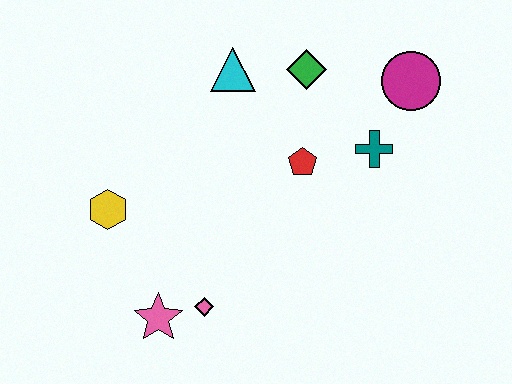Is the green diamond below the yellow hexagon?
No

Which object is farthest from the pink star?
The magenta circle is farthest from the pink star.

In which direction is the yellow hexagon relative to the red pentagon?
The yellow hexagon is to the left of the red pentagon.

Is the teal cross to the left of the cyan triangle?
No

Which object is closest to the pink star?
The pink diamond is closest to the pink star.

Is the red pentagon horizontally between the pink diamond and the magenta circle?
Yes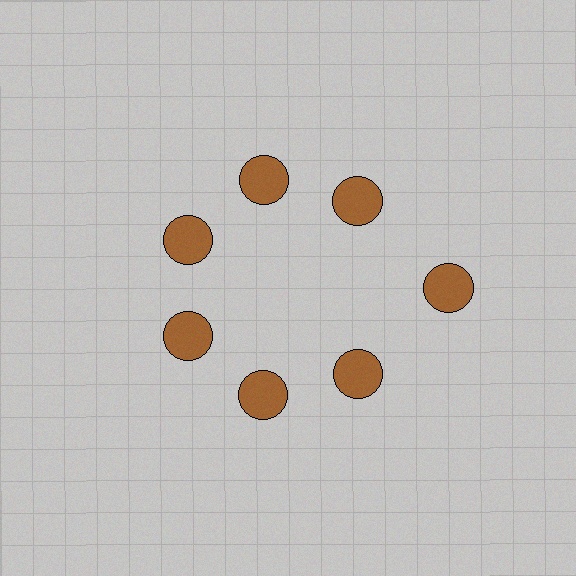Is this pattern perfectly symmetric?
No. The 7 brown circles are arranged in a ring, but one element near the 3 o'clock position is pushed outward from the center, breaking the 7-fold rotational symmetry.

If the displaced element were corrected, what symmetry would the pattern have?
It would have 7-fold rotational symmetry — the pattern would map onto itself every 51 degrees.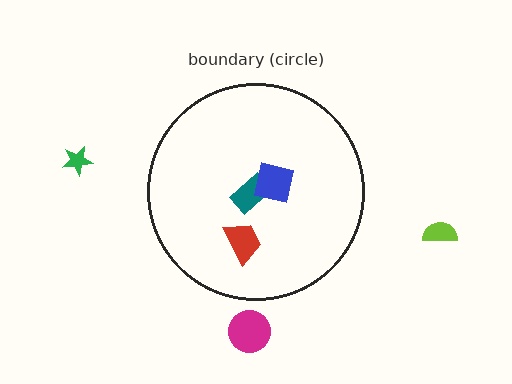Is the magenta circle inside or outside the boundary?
Outside.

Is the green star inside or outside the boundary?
Outside.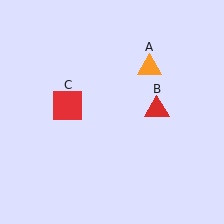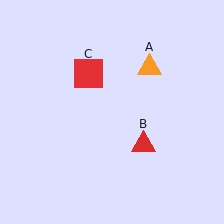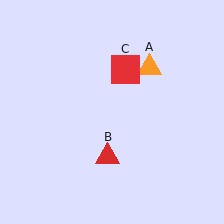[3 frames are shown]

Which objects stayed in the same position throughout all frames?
Orange triangle (object A) remained stationary.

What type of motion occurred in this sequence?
The red triangle (object B), red square (object C) rotated clockwise around the center of the scene.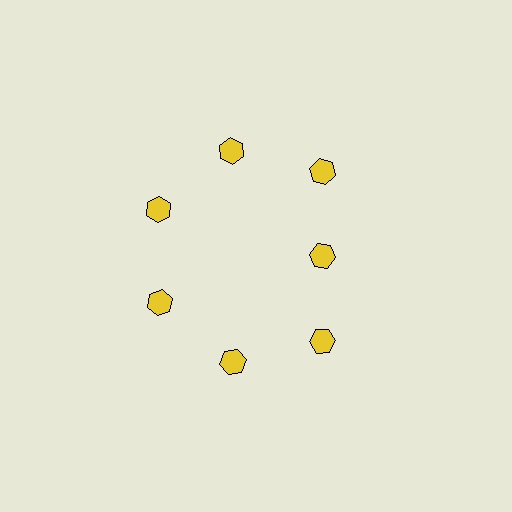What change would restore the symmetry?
The symmetry would be restored by moving it outward, back onto the ring so that all 7 hexagons sit at equal angles and equal distance from the center.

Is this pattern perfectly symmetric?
No. The 7 yellow hexagons are arranged in a ring, but one element near the 3 o'clock position is pulled inward toward the center, breaking the 7-fold rotational symmetry.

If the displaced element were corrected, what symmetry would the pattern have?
It would have 7-fold rotational symmetry — the pattern would map onto itself every 51 degrees.